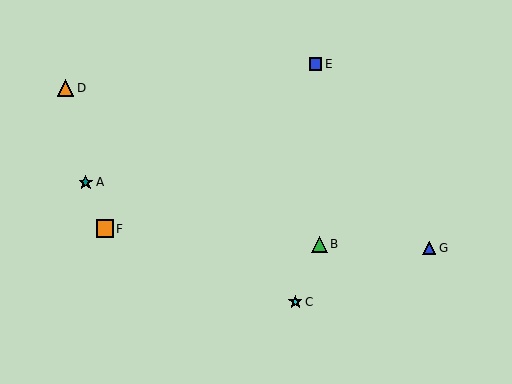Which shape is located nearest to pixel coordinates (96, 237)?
The orange square (labeled F) at (105, 229) is nearest to that location.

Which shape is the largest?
The orange square (labeled F) is the largest.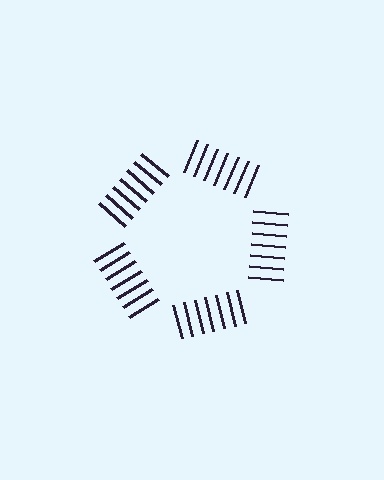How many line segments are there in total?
35 — 7 along each of the 5 edges.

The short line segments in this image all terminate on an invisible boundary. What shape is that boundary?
An illusory pentagon — the line segments terminate on its edges but no continuous stroke is drawn.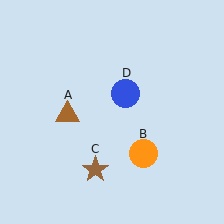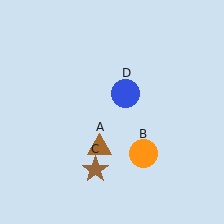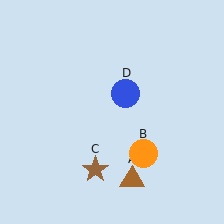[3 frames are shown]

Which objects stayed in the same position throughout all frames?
Orange circle (object B) and brown star (object C) and blue circle (object D) remained stationary.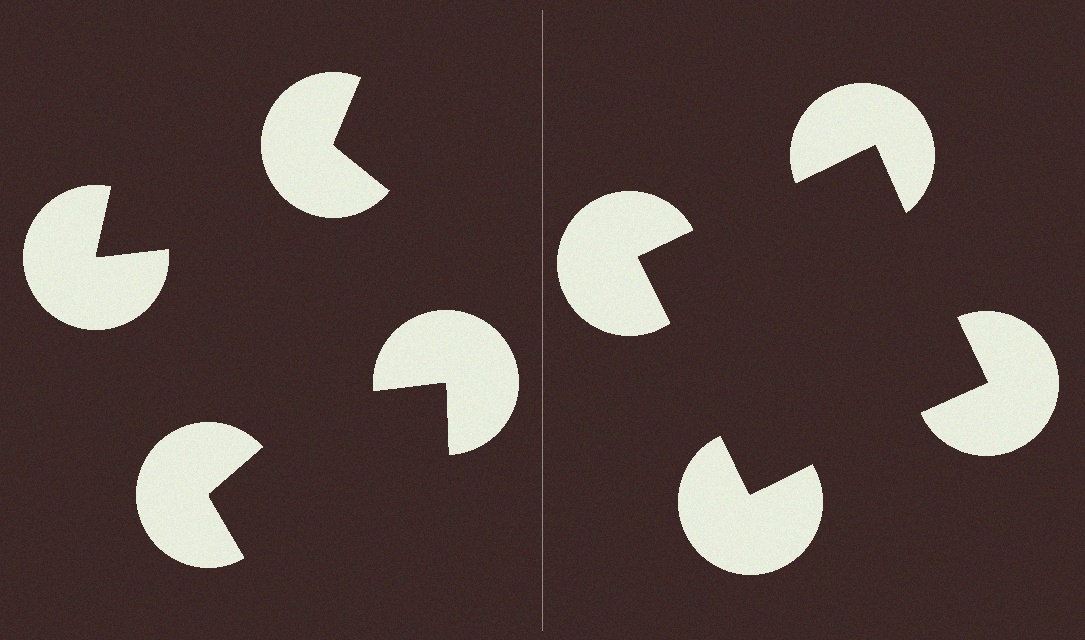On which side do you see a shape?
An illusory square appears on the right side. On the left side the wedge cuts are rotated, so no coherent shape forms.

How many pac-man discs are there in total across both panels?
8 — 4 on each side.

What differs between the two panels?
The pac-man discs are positioned identically on both sides; only the wedge orientations differ. On the right they align to a square; on the left they are misaligned.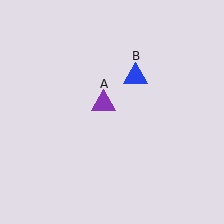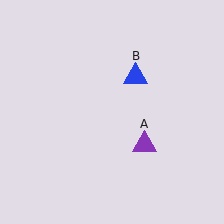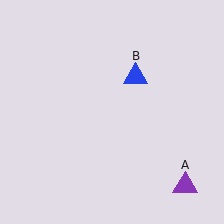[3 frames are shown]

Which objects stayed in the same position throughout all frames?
Blue triangle (object B) remained stationary.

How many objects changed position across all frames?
1 object changed position: purple triangle (object A).